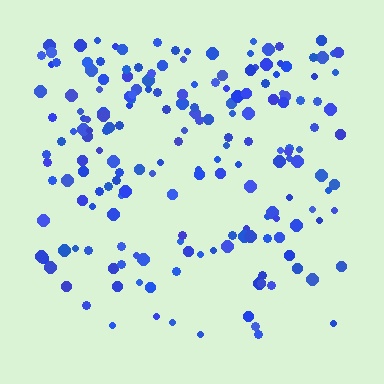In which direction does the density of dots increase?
From bottom to top, with the top side densest.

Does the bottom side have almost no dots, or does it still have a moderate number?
Still a moderate number, just noticeably fewer than the top.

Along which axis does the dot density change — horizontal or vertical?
Vertical.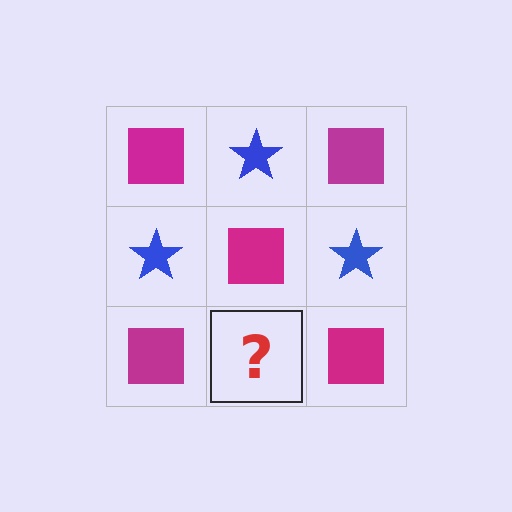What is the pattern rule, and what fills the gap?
The rule is that it alternates magenta square and blue star in a checkerboard pattern. The gap should be filled with a blue star.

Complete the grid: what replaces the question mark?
The question mark should be replaced with a blue star.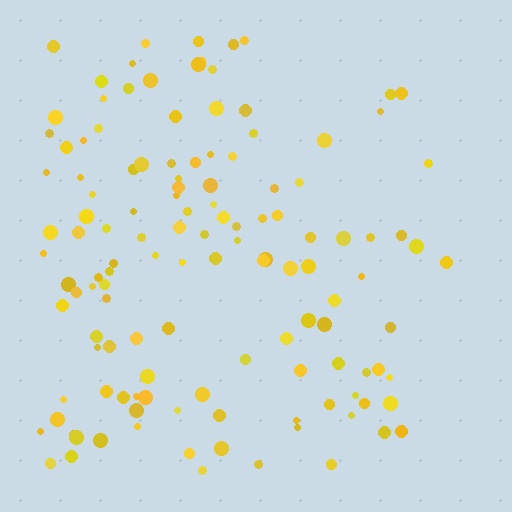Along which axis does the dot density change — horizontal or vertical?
Horizontal.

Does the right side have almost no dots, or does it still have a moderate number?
Still a moderate number, just noticeably fewer than the left.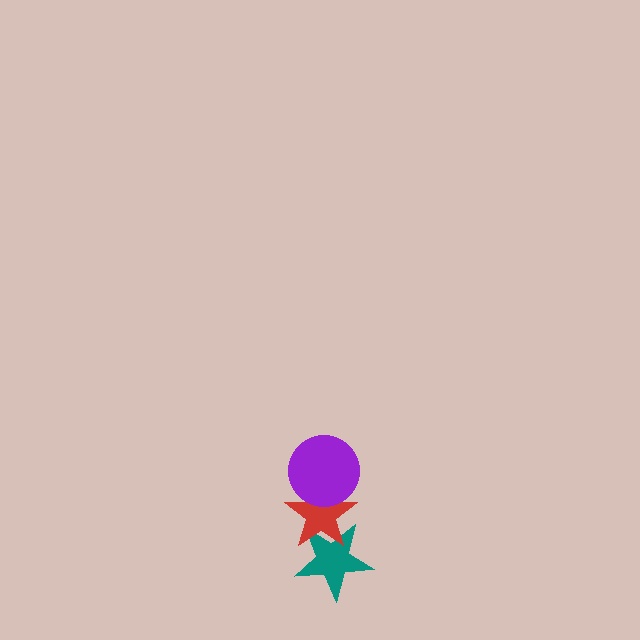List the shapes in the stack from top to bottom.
From top to bottom: the purple circle, the red star, the teal star.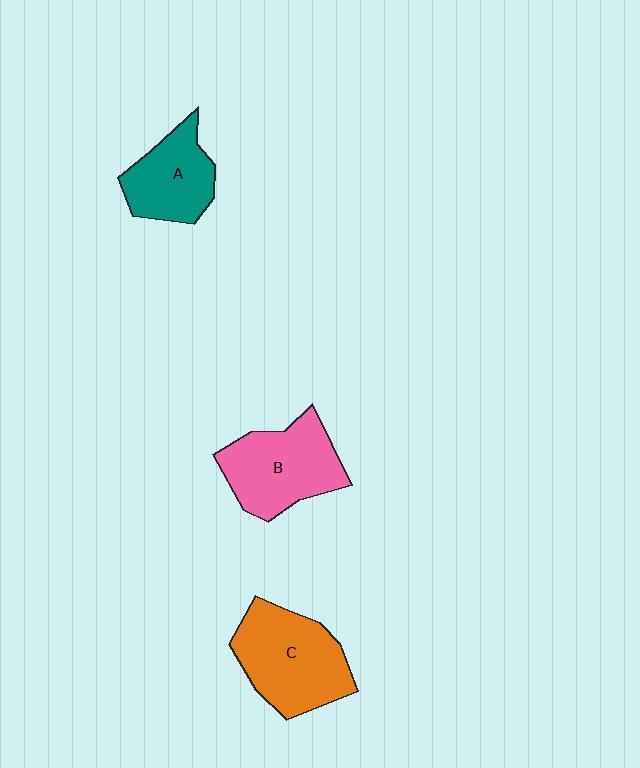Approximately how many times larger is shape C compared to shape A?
Approximately 1.4 times.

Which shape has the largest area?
Shape C (orange).